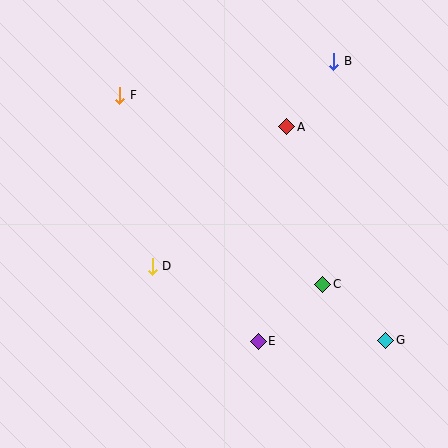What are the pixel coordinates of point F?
Point F is at (119, 95).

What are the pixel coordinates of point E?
Point E is at (258, 341).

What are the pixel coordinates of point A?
Point A is at (287, 127).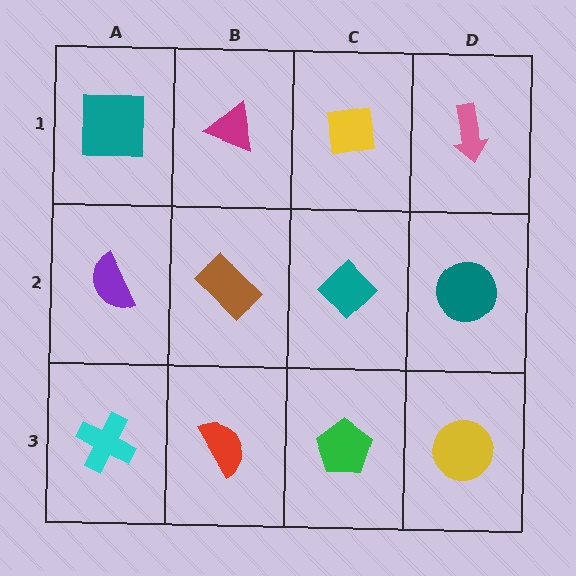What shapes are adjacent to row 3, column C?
A teal diamond (row 2, column C), a red semicircle (row 3, column B), a yellow circle (row 3, column D).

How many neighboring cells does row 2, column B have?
4.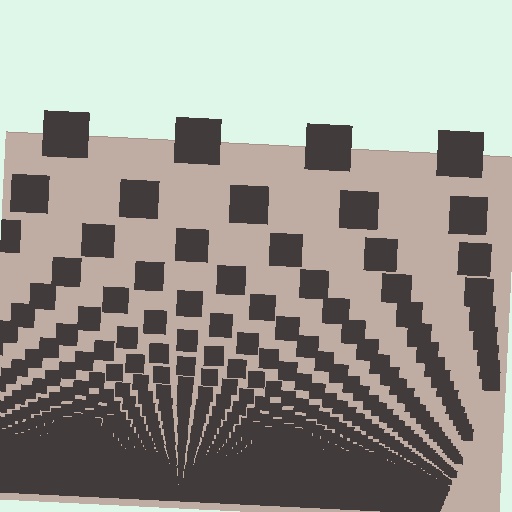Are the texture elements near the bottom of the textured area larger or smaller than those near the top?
Smaller. The gradient is inverted — elements near the bottom are smaller and denser.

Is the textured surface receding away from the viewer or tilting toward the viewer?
The surface appears to tilt toward the viewer. Texture elements get larger and sparser toward the top.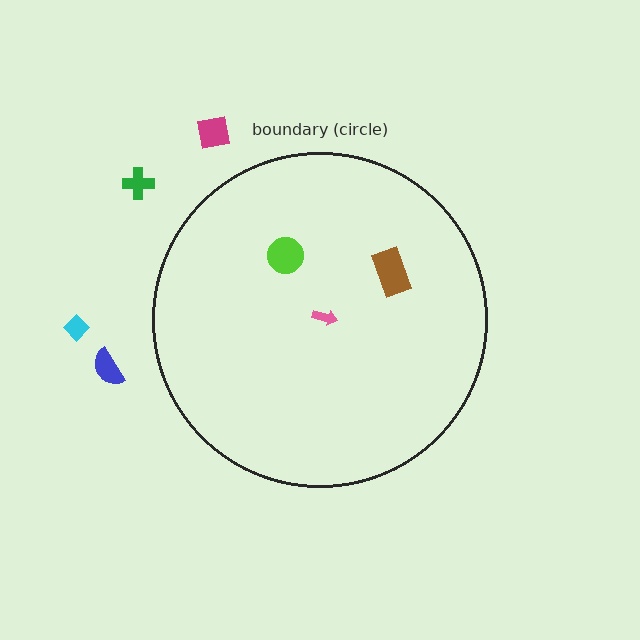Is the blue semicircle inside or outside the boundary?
Outside.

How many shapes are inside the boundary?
3 inside, 4 outside.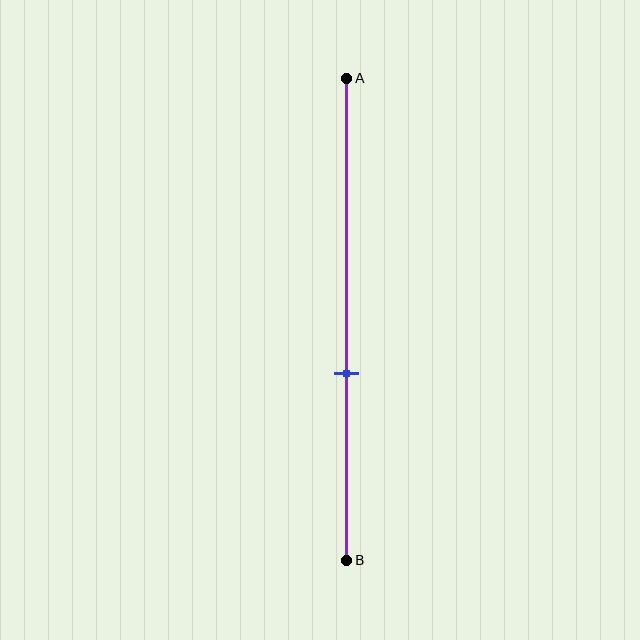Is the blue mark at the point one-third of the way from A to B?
No, the mark is at about 60% from A, not at the 33% one-third point.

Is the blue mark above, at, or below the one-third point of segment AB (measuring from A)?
The blue mark is below the one-third point of segment AB.